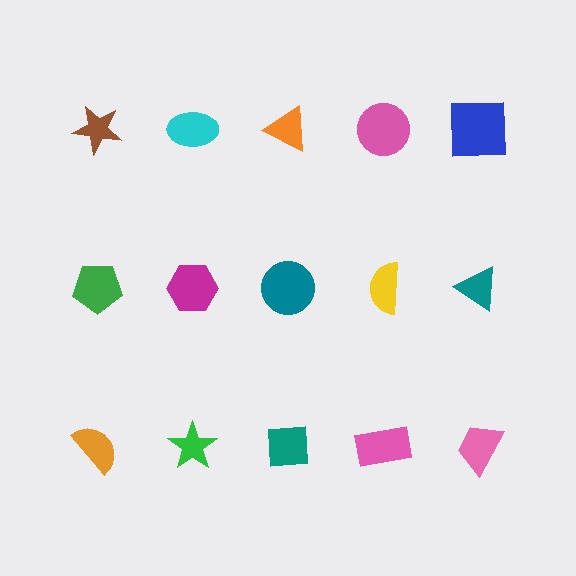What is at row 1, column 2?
A cyan ellipse.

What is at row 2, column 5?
A teal triangle.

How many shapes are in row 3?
5 shapes.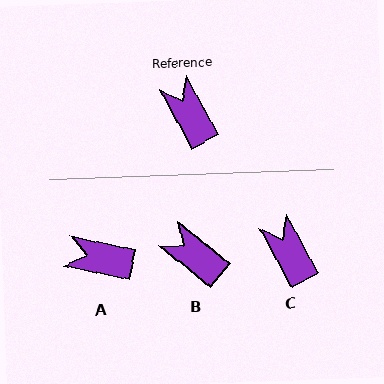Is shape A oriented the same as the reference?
No, it is off by about 50 degrees.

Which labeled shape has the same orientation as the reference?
C.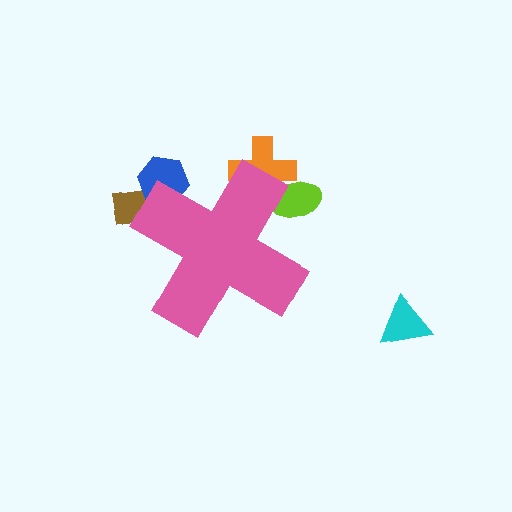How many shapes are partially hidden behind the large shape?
4 shapes are partially hidden.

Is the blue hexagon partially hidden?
Yes, the blue hexagon is partially hidden behind the pink cross.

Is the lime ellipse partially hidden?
Yes, the lime ellipse is partially hidden behind the pink cross.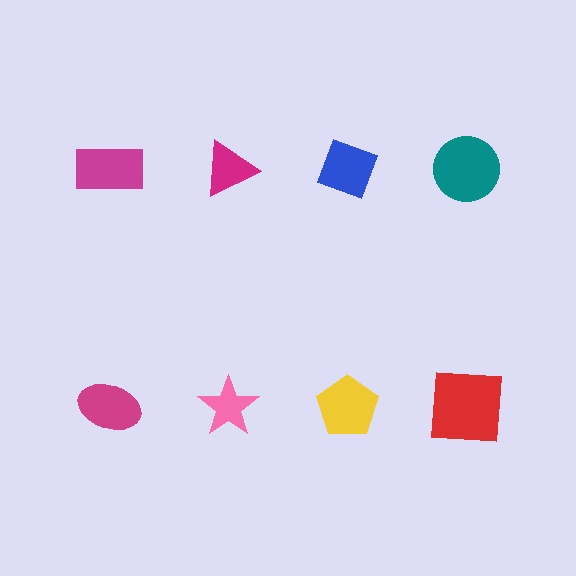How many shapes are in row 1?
4 shapes.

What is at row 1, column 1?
A magenta rectangle.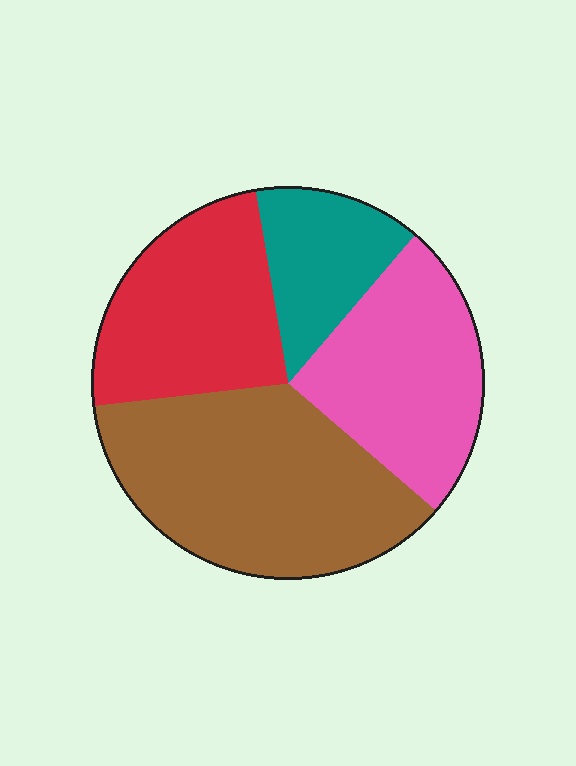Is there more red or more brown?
Brown.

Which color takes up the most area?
Brown, at roughly 35%.